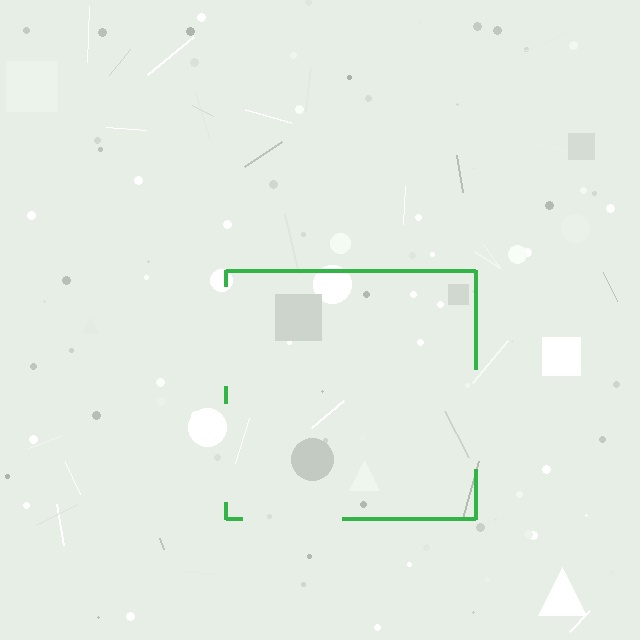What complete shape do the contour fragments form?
The contour fragments form a square.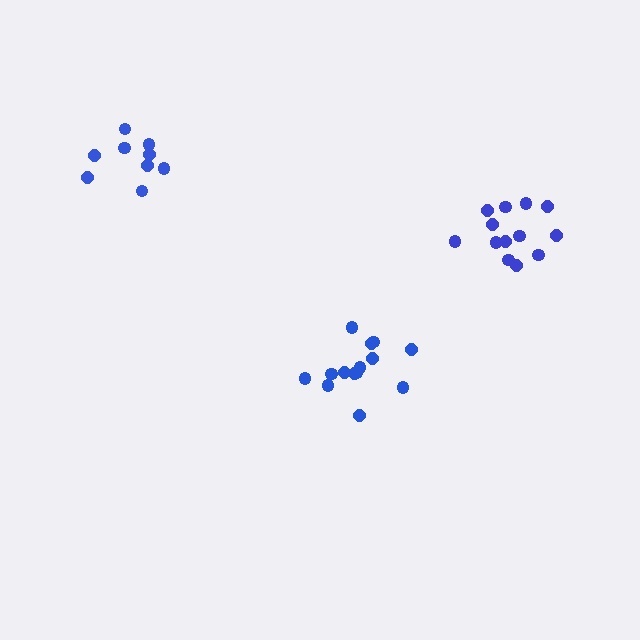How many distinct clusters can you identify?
There are 3 distinct clusters.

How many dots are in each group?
Group 1: 14 dots, Group 2: 13 dots, Group 3: 9 dots (36 total).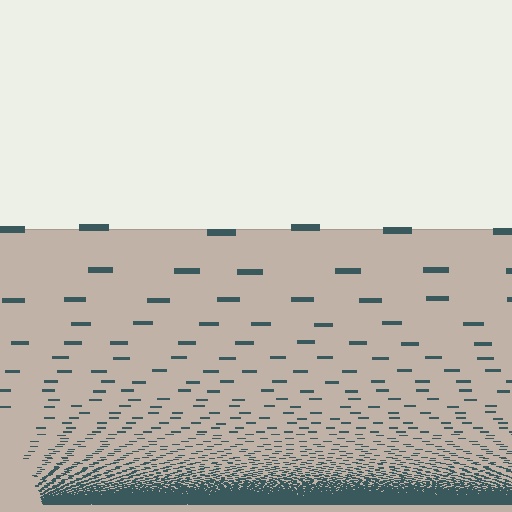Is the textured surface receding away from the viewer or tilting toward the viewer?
The surface appears to tilt toward the viewer. Texture elements get larger and sparser toward the top.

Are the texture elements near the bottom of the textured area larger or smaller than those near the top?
Smaller. The gradient is inverted — elements near the bottom are smaller and denser.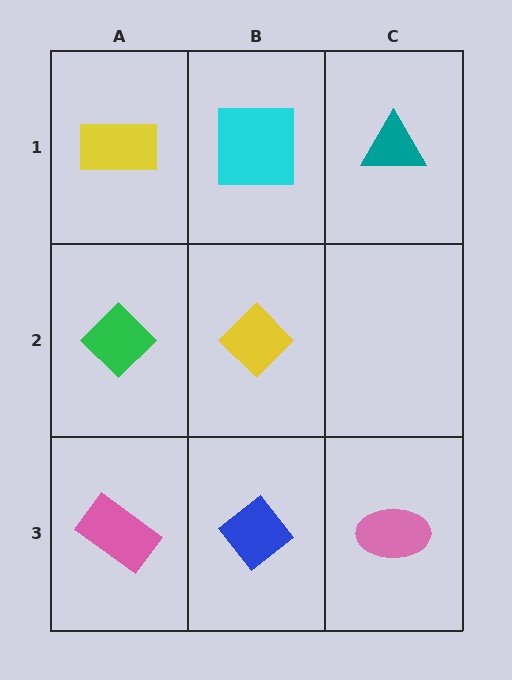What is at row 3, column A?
A pink rectangle.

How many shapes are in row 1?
3 shapes.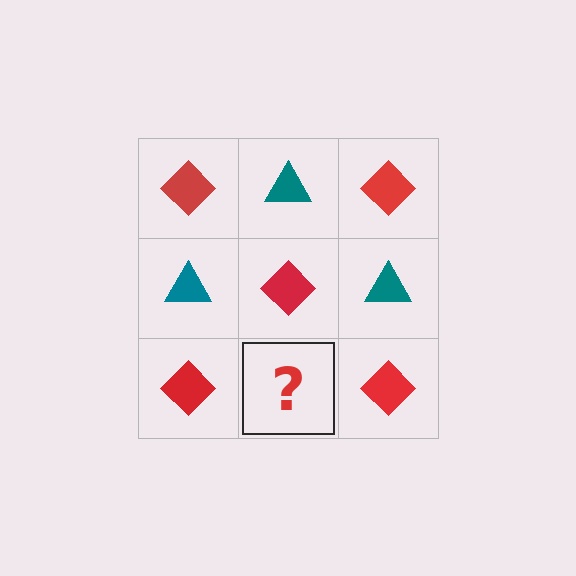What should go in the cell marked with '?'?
The missing cell should contain a teal triangle.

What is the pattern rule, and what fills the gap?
The rule is that it alternates red diamond and teal triangle in a checkerboard pattern. The gap should be filled with a teal triangle.